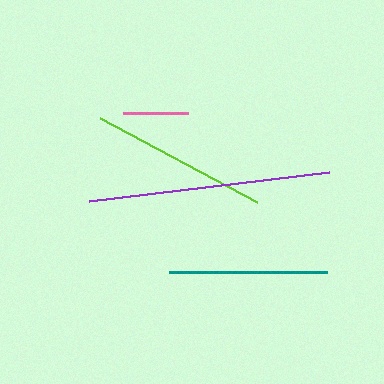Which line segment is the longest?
The purple line is the longest at approximately 242 pixels.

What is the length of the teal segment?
The teal segment is approximately 158 pixels long.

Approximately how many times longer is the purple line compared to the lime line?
The purple line is approximately 1.4 times the length of the lime line.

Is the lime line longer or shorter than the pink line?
The lime line is longer than the pink line.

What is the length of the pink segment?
The pink segment is approximately 65 pixels long.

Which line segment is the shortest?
The pink line is the shortest at approximately 65 pixels.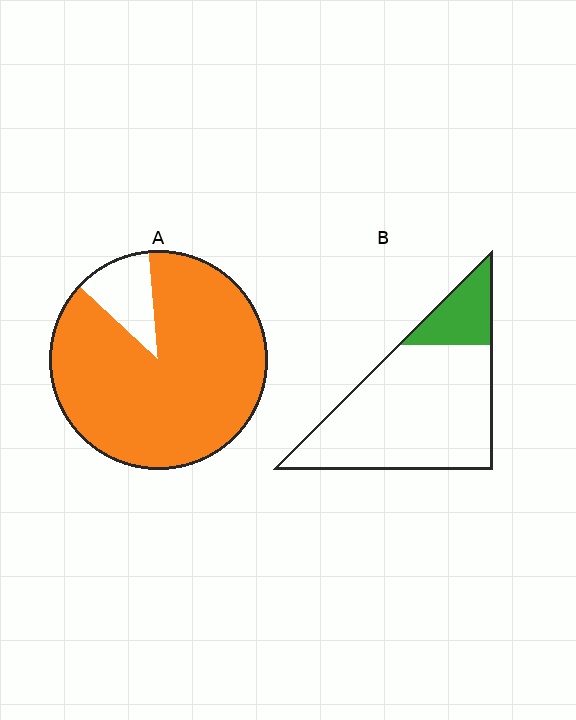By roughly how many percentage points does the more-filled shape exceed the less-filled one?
By roughly 70 percentage points (A over B).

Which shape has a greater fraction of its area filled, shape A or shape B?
Shape A.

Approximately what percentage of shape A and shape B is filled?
A is approximately 90% and B is approximately 20%.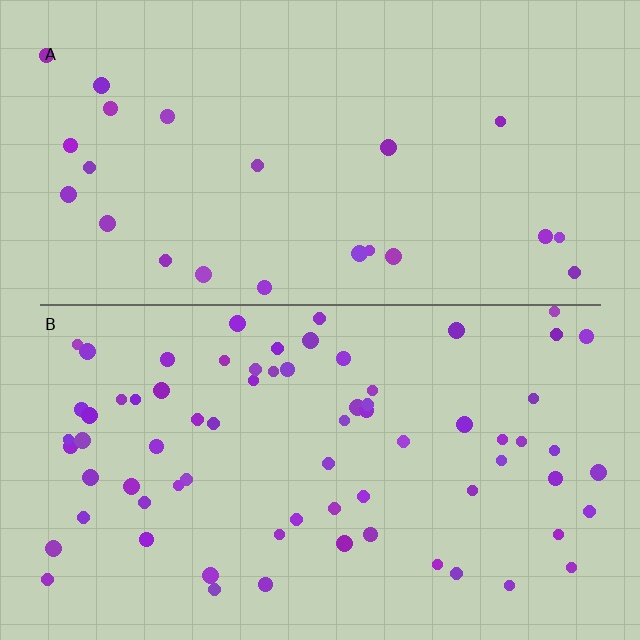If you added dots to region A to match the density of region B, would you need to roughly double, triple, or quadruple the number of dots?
Approximately triple.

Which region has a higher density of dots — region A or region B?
B (the bottom).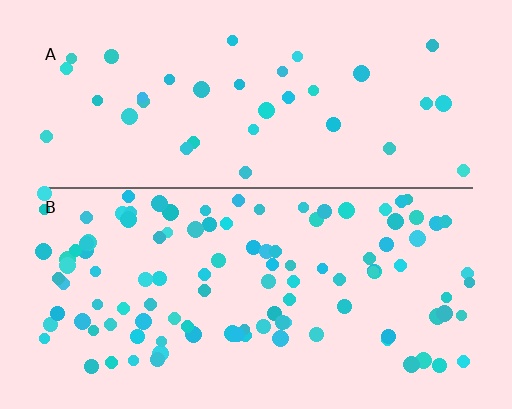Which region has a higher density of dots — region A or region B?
B (the bottom).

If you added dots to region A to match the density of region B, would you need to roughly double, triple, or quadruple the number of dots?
Approximately triple.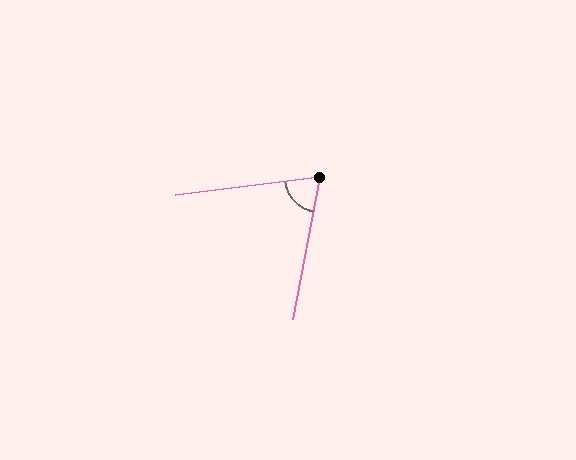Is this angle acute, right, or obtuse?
It is acute.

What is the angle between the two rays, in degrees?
Approximately 72 degrees.